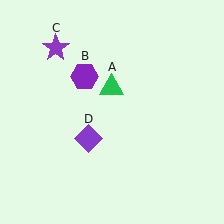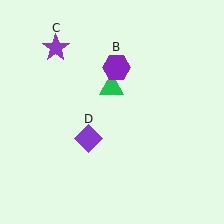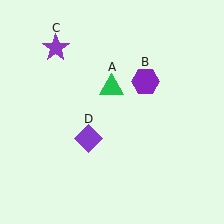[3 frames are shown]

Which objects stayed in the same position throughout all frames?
Green triangle (object A) and purple star (object C) and purple diamond (object D) remained stationary.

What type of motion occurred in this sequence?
The purple hexagon (object B) rotated clockwise around the center of the scene.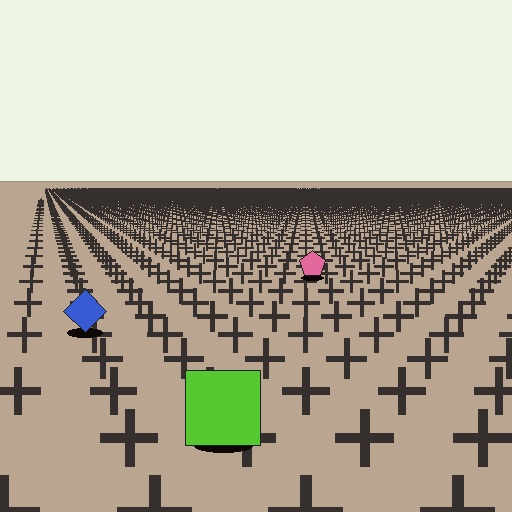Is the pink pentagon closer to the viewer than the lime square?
No. The lime square is closer — you can tell from the texture gradient: the ground texture is coarser near it.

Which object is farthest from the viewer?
The pink pentagon is farthest from the viewer. It appears smaller and the ground texture around it is denser.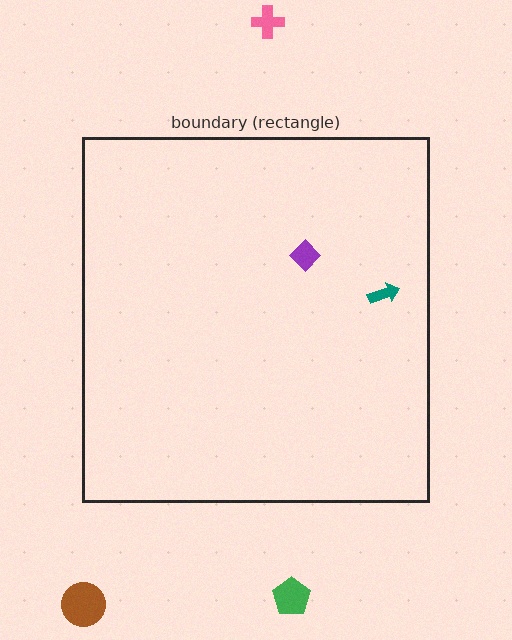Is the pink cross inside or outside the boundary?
Outside.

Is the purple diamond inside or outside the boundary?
Inside.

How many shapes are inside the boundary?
2 inside, 3 outside.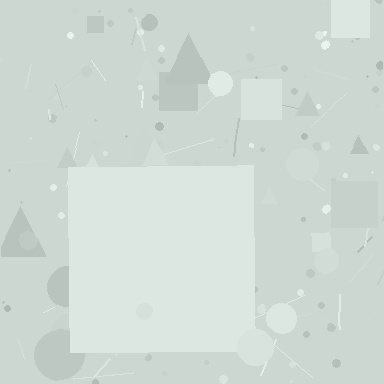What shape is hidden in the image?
A square is hidden in the image.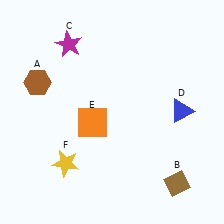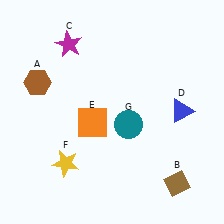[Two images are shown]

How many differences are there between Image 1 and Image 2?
There is 1 difference between the two images.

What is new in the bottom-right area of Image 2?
A teal circle (G) was added in the bottom-right area of Image 2.